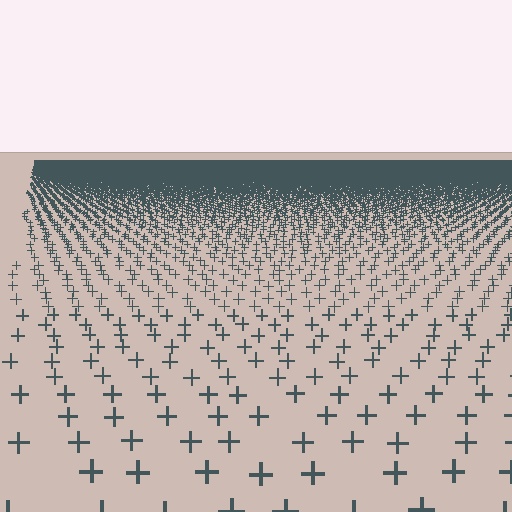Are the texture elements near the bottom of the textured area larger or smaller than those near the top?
Larger. Near the bottom, elements are closer to the viewer and appear at a bigger on-screen size.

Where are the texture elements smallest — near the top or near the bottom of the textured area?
Near the top.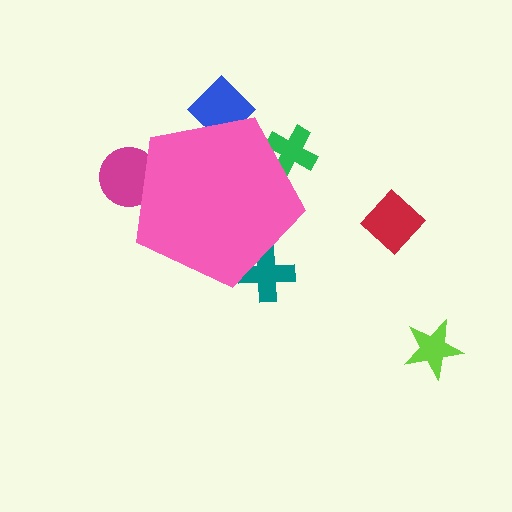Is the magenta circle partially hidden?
Yes, the magenta circle is partially hidden behind the pink pentagon.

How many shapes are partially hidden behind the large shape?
4 shapes are partially hidden.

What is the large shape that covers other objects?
A pink pentagon.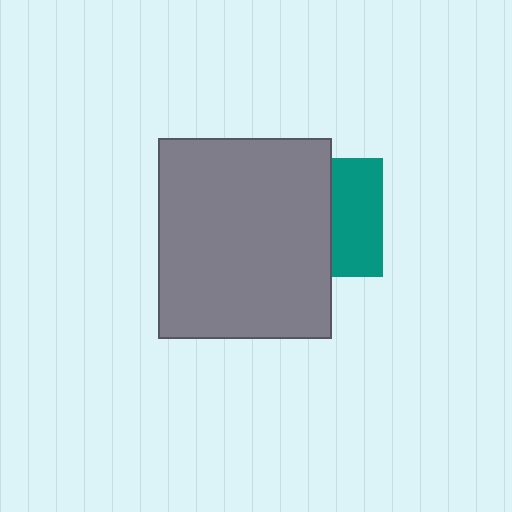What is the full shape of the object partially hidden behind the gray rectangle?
The partially hidden object is a teal square.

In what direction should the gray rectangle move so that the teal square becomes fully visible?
The gray rectangle should move left. That is the shortest direction to clear the overlap and leave the teal square fully visible.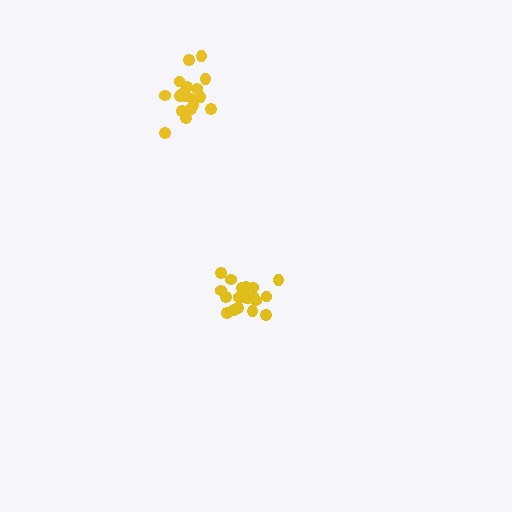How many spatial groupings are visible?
There are 2 spatial groupings.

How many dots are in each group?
Group 1: 18 dots, Group 2: 19 dots (37 total).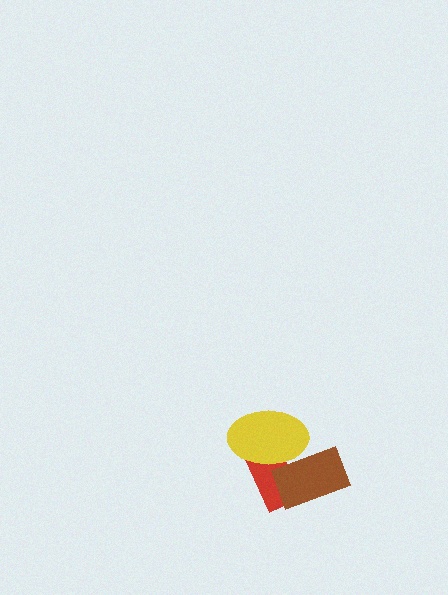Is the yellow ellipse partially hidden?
No, no other shape covers it.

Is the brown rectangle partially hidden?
Yes, it is partially covered by another shape.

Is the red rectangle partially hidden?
Yes, it is partially covered by another shape.